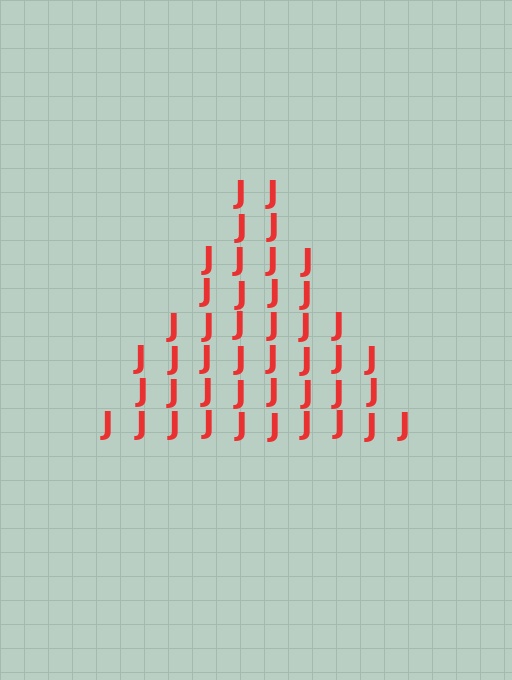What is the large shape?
The large shape is a triangle.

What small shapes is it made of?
It is made of small letter J's.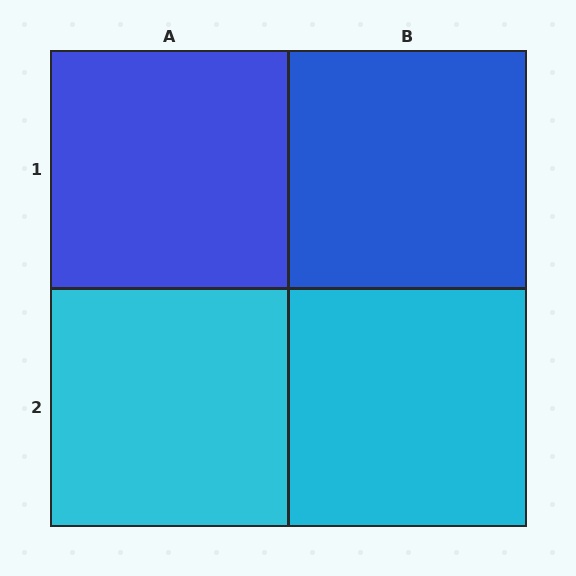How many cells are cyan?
2 cells are cyan.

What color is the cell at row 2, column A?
Cyan.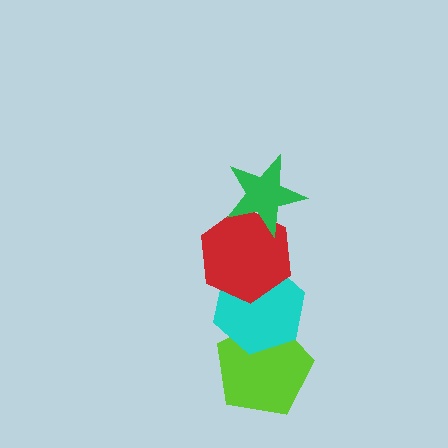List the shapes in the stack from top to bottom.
From top to bottom: the green star, the red hexagon, the cyan hexagon, the lime pentagon.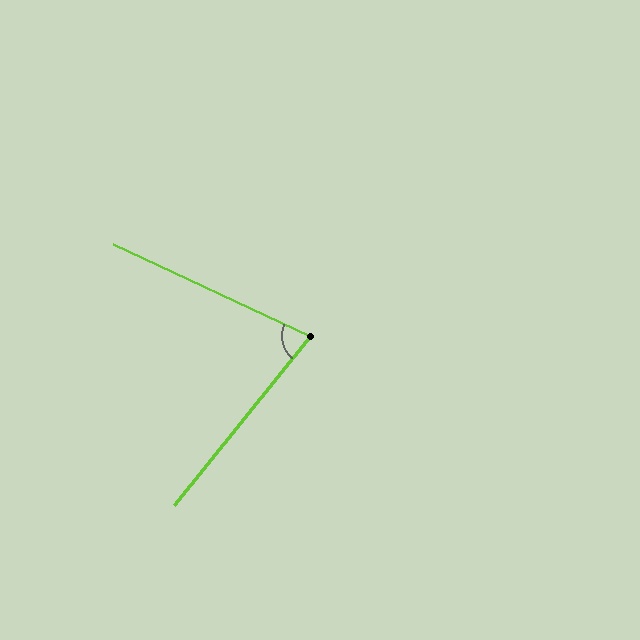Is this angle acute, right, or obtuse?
It is acute.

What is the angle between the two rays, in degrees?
Approximately 76 degrees.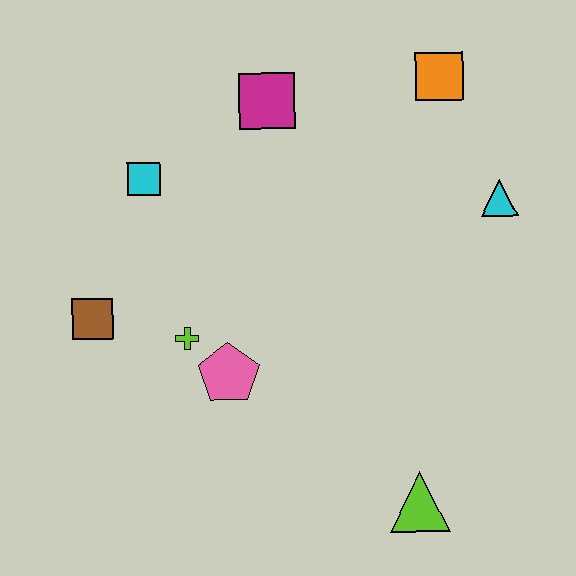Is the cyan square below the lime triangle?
No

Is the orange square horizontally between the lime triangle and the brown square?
No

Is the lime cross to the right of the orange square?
No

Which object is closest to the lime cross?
The pink pentagon is closest to the lime cross.